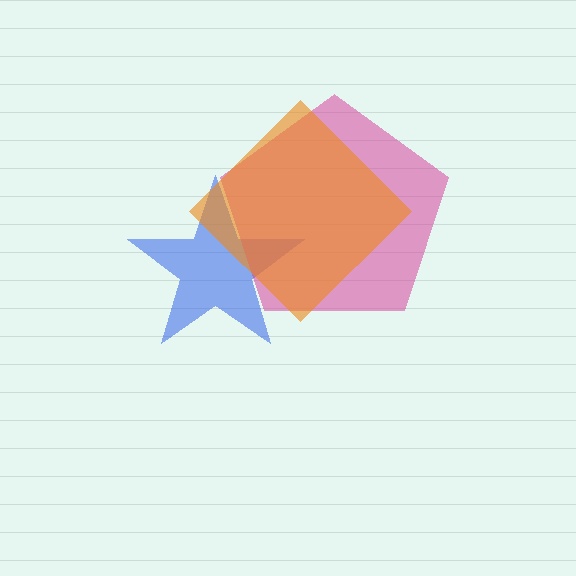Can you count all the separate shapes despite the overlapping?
Yes, there are 3 separate shapes.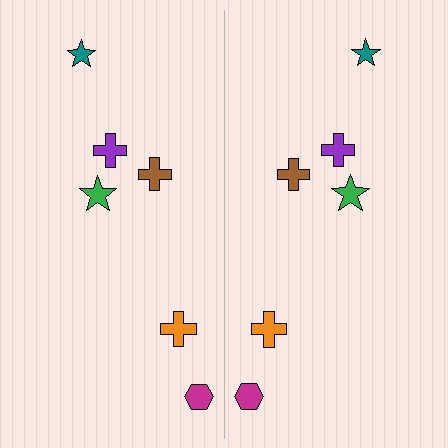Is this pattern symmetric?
Yes, this pattern has bilateral (reflection) symmetry.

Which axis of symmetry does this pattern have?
The pattern has a vertical axis of symmetry running through the center of the image.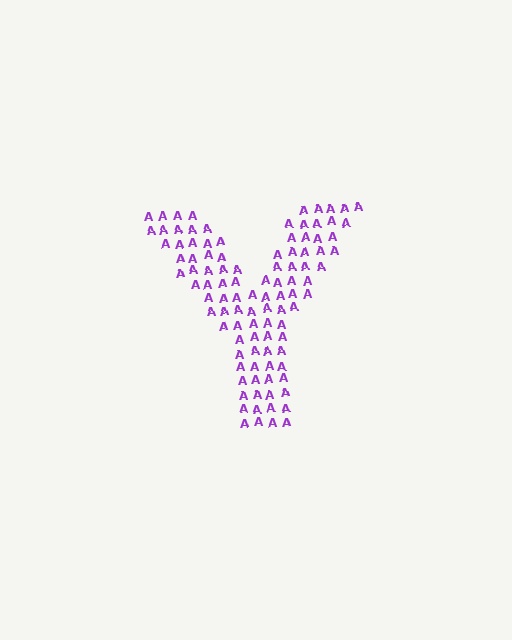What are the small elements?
The small elements are letter A's.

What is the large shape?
The large shape is the letter Y.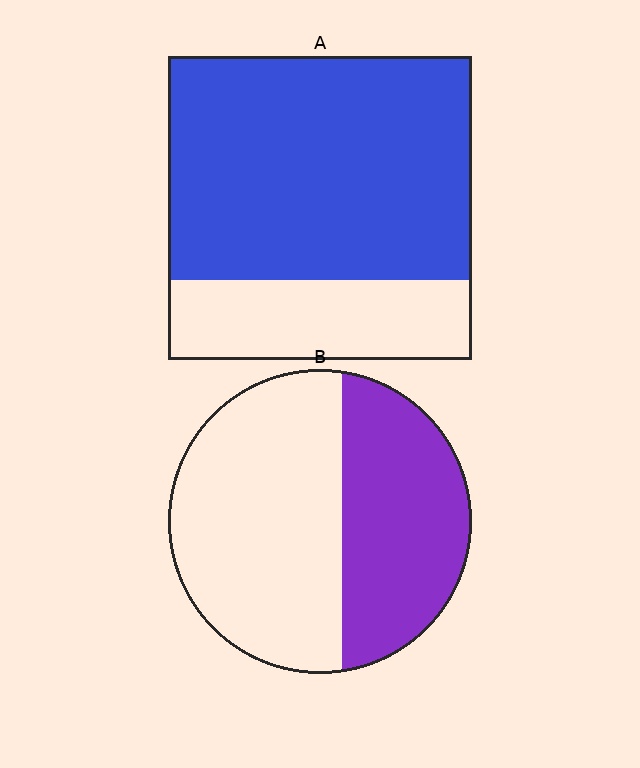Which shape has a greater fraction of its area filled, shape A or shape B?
Shape A.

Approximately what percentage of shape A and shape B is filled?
A is approximately 75% and B is approximately 40%.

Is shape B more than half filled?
No.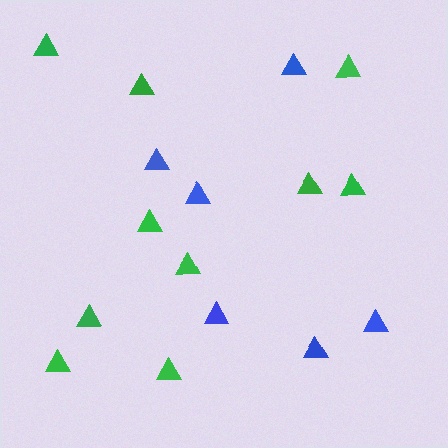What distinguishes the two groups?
There are 2 groups: one group of blue triangles (6) and one group of green triangles (10).